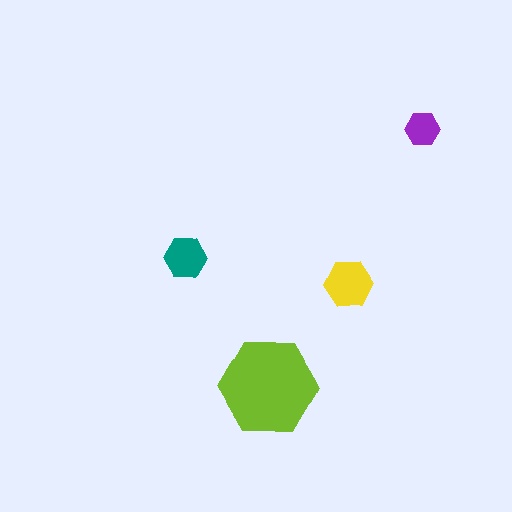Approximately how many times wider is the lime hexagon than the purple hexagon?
About 3 times wider.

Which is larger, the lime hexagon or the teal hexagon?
The lime one.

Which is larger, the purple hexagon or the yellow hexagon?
The yellow one.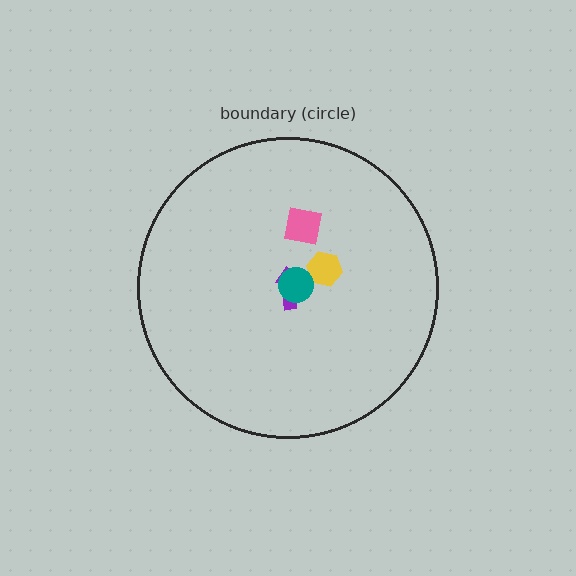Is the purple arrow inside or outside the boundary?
Inside.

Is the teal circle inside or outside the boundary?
Inside.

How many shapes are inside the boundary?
4 inside, 0 outside.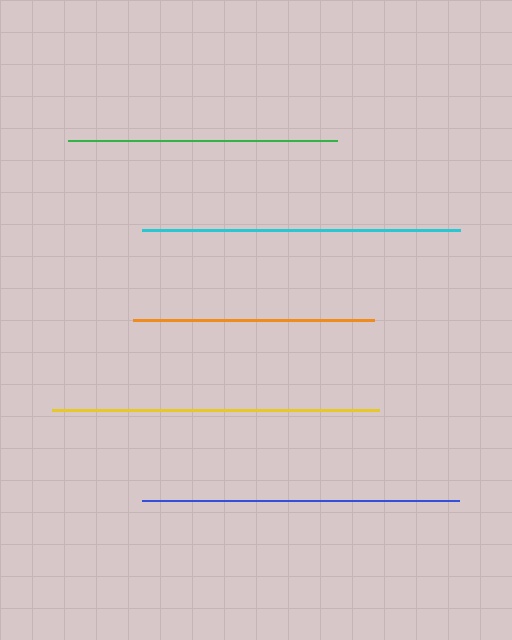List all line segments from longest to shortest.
From longest to shortest: yellow, cyan, blue, green, orange.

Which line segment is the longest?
The yellow line is the longest at approximately 327 pixels.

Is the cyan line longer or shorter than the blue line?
The cyan line is longer than the blue line.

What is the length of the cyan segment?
The cyan segment is approximately 318 pixels long.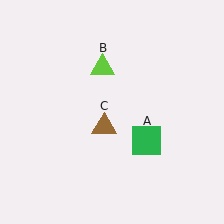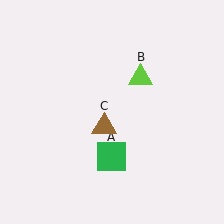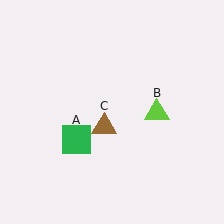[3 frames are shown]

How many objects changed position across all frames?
2 objects changed position: green square (object A), lime triangle (object B).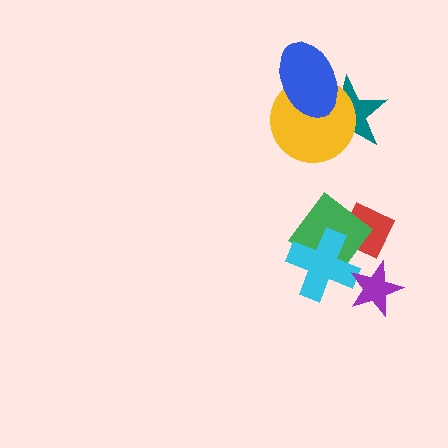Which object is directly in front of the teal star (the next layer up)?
The yellow circle is directly in front of the teal star.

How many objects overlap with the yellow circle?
2 objects overlap with the yellow circle.